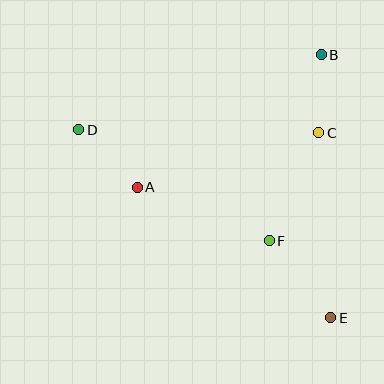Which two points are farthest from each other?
Points D and E are farthest from each other.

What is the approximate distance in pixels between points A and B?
The distance between A and B is approximately 227 pixels.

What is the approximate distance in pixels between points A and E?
The distance between A and E is approximately 233 pixels.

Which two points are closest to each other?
Points B and C are closest to each other.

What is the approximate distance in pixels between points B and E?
The distance between B and E is approximately 263 pixels.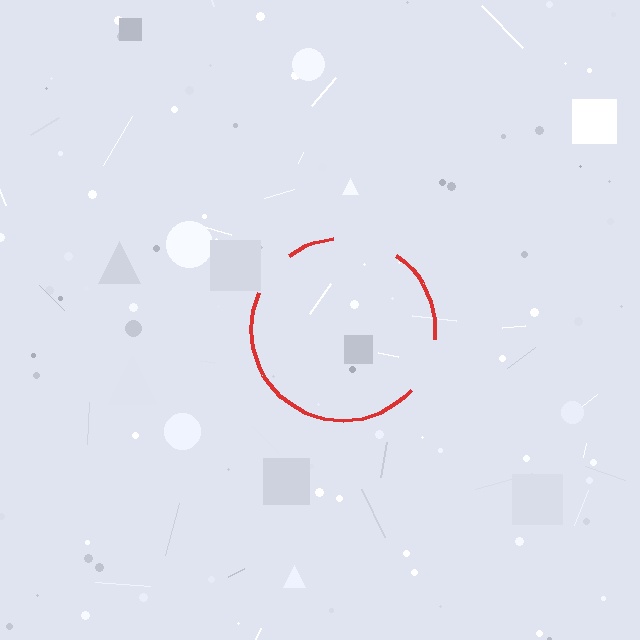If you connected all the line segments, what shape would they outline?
They would outline a circle.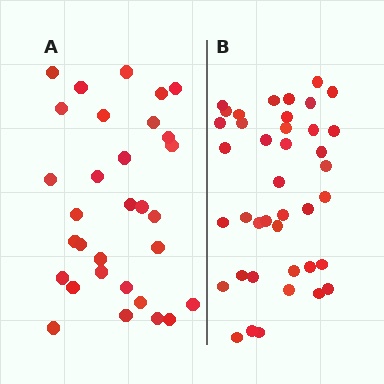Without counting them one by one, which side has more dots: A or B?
Region B (the right region) has more dots.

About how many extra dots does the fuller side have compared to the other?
Region B has roughly 8 or so more dots than region A.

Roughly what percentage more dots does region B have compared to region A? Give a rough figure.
About 30% more.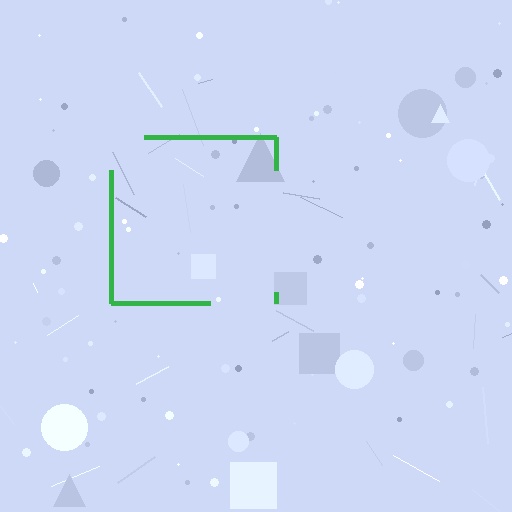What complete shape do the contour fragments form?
The contour fragments form a square.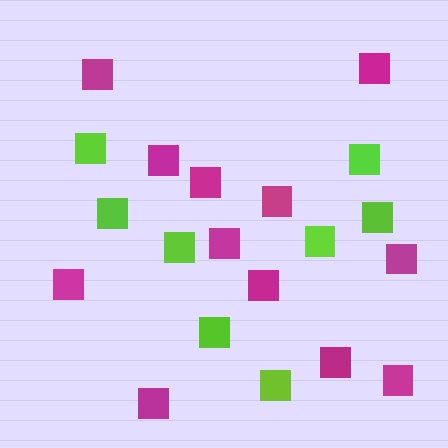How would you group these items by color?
There are 2 groups: one group of lime squares (8) and one group of magenta squares (12).